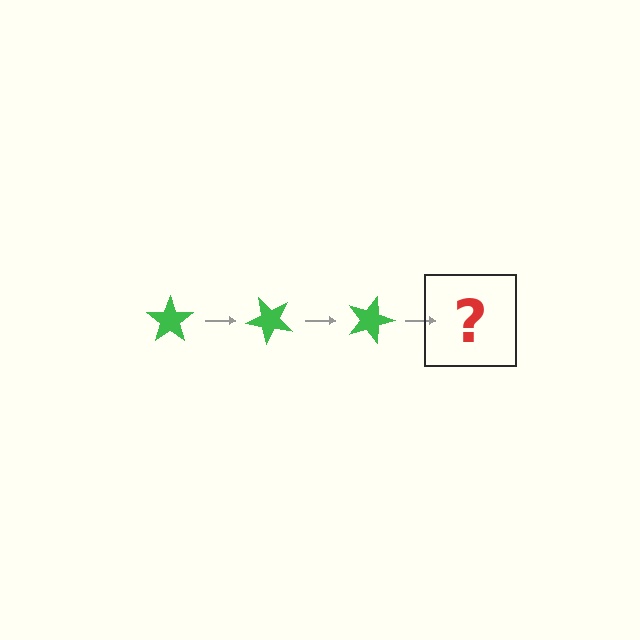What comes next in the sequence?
The next element should be a green star rotated 135 degrees.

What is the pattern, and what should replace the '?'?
The pattern is that the star rotates 45 degrees each step. The '?' should be a green star rotated 135 degrees.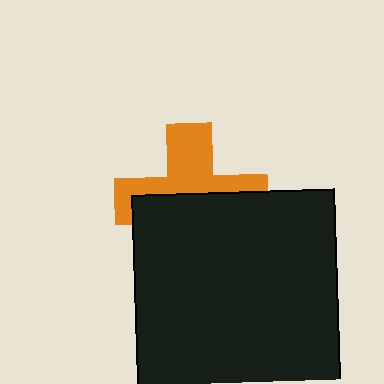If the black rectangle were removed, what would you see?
You would see the complete orange cross.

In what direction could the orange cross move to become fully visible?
The orange cross could move up. That would shift it out from behind the black rectangle entirely.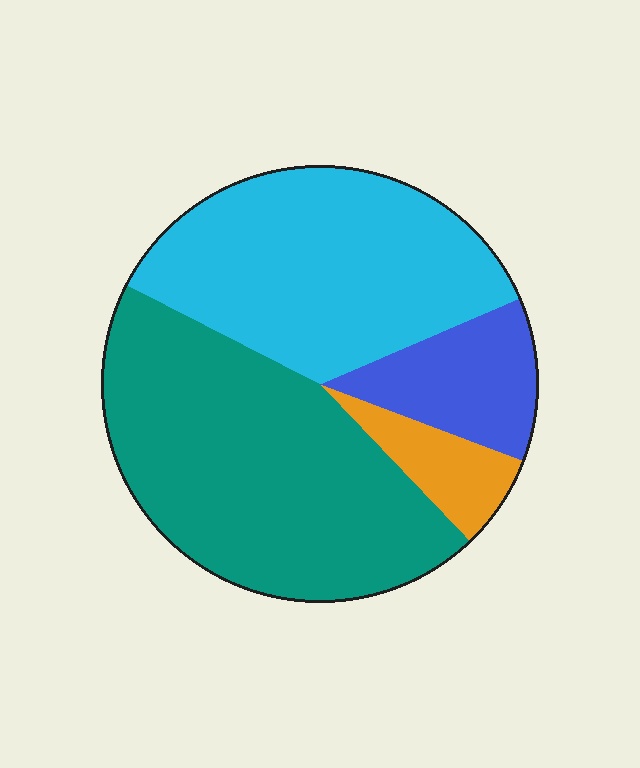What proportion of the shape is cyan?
Cyan covers about 35% of the shape.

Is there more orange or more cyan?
Cyan.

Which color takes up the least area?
Orange, at roughly 5%.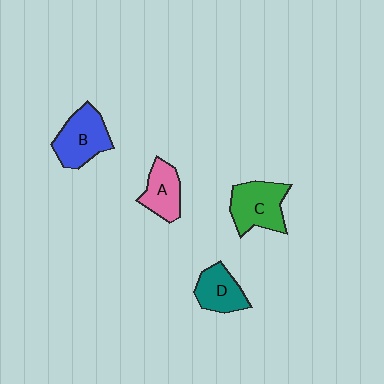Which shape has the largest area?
Shape C (green).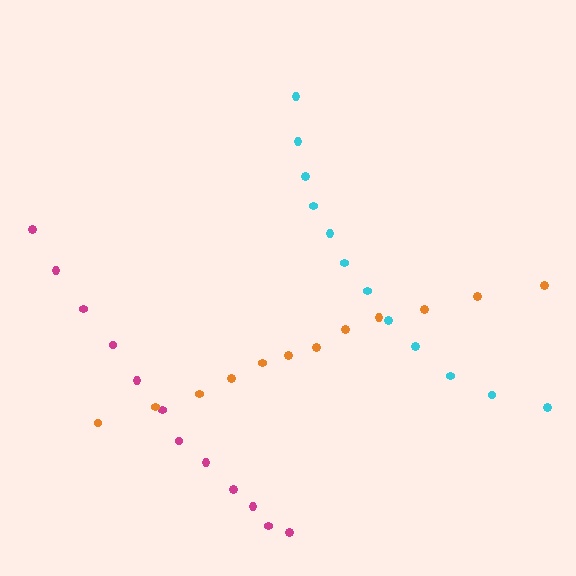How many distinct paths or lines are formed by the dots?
There are 3 distinct paths.